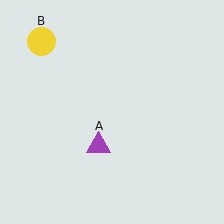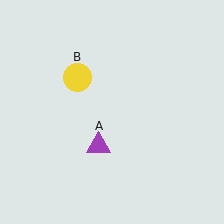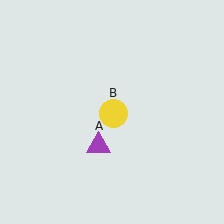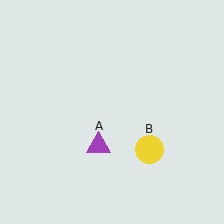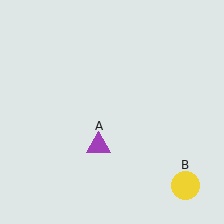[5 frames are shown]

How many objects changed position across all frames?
1 object changed position: yellow circle (object B).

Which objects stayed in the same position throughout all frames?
Purple triangle (object A) remained stationary.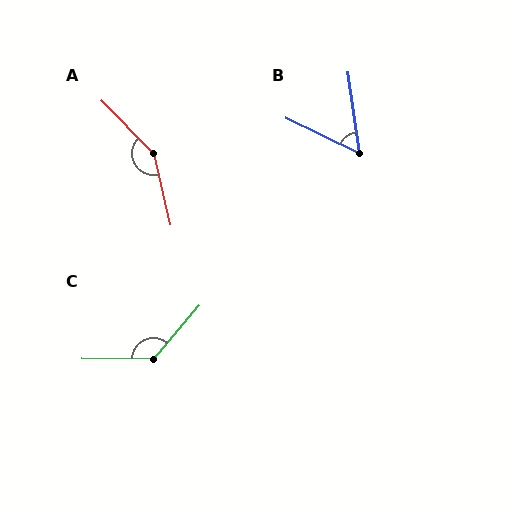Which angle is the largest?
A, at approximately 149 degrees.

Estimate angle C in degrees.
Approximately 131 degrees.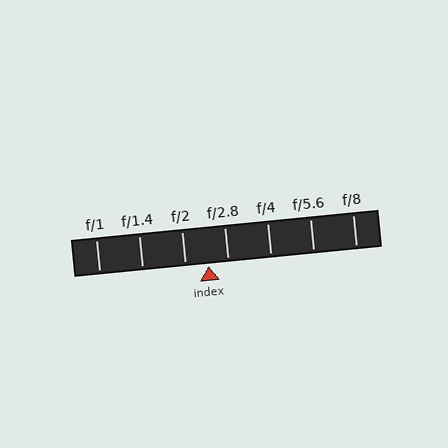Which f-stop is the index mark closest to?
The index mark is closest to f/2.8.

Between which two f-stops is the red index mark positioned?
The index mark is between f/2 and f/2.8.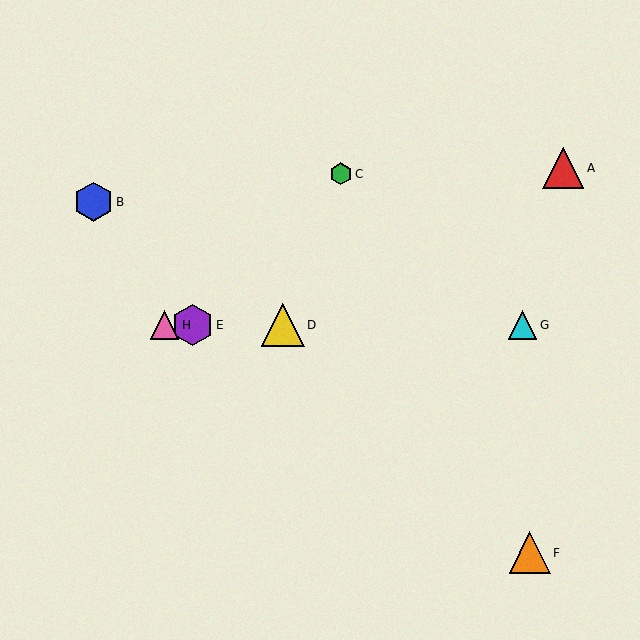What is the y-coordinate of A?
Object A is at y≈168.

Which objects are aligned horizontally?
Objects D, E, G, H are aligned horizontally.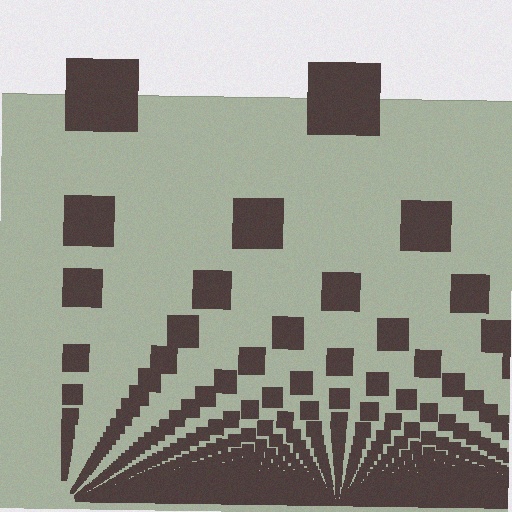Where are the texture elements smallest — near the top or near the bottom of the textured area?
Near the bottom.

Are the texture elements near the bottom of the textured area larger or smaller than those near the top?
Smaller. The gradient is inverted — elements near the bottom are smaller and denser.